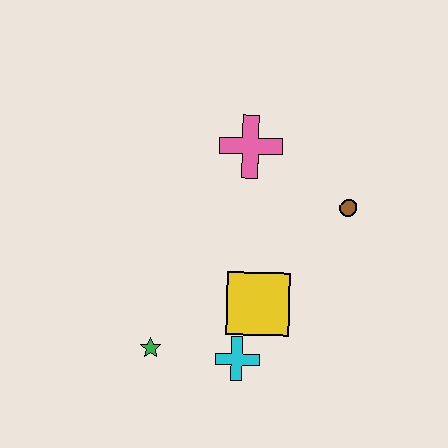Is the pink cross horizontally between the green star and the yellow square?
Yes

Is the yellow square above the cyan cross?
Yes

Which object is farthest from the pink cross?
The green star is farthest from the pink cross.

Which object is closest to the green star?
The cyan cross is closest to the green star.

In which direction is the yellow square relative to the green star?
The yellow square is to the right of the green star.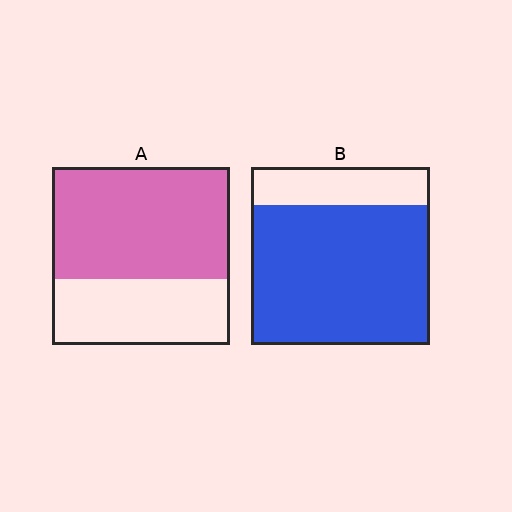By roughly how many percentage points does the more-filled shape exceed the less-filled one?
By roughly 15 percentage points (B over A).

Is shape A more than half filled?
Yes.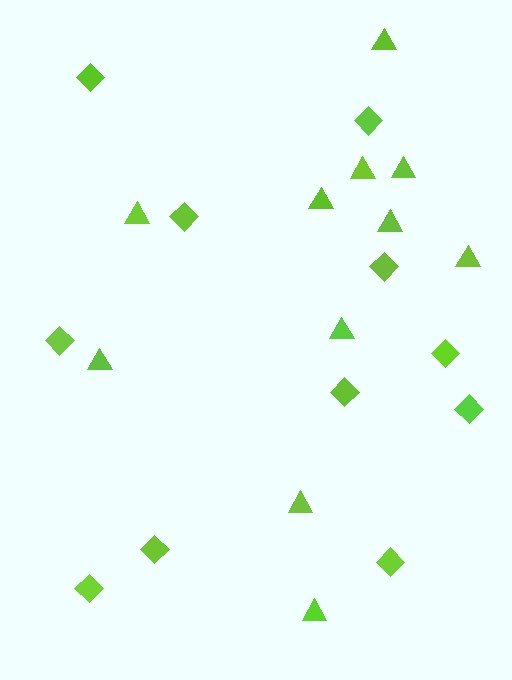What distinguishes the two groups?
There are 2 groups: one group of diamonds (11) and one group of triangles (11).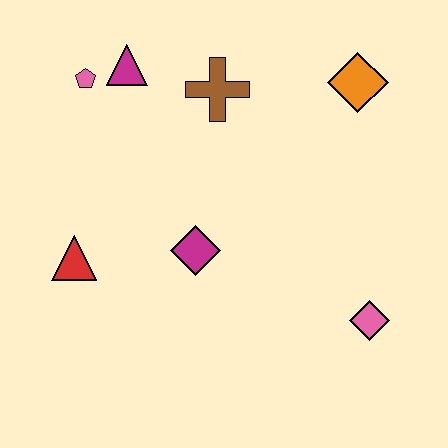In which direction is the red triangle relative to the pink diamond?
The red triangle is to the left of the pink diamond.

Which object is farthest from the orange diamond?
The red triangle is farthest from the orange diamond.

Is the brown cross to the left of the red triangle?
No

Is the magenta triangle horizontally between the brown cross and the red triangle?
Yes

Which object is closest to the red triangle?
The magenta diamond is closest to the red triangle.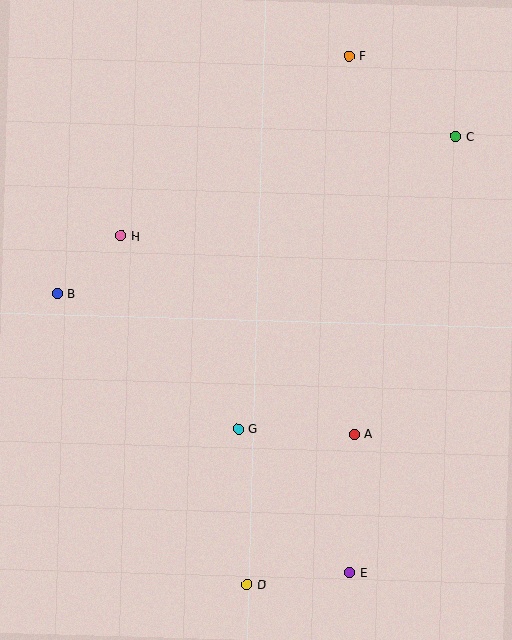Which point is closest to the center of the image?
Point G at (238, 429) is closest to the center.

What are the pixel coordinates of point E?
Point E is at (350, 572).